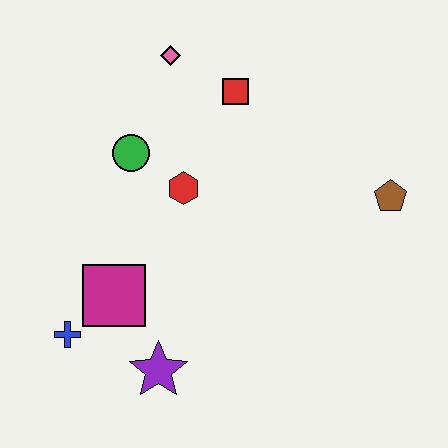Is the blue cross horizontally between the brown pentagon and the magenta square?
No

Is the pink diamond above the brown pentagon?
Yes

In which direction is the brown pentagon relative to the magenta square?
The brown pentagon is to the right of the magenta square.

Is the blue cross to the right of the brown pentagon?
No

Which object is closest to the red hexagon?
The green circle is closest to the red hexagon.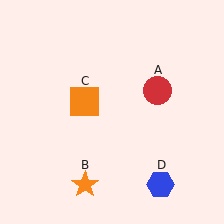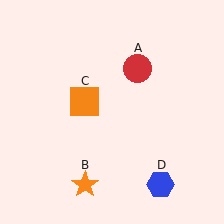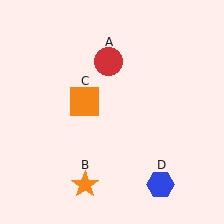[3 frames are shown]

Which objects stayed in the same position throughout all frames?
Orange star (object B) and orange square (object C) and blue hexagon (object D) remained stationary.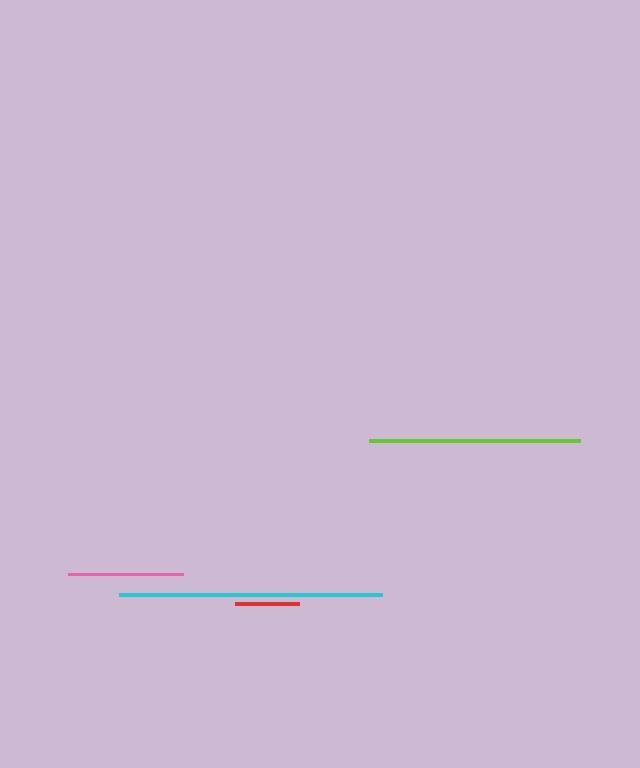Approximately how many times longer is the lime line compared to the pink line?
The lime line is approximately 1.8 times the length of the pink line.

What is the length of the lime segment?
The lime segment is approximately 211 pixels long.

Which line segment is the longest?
The cyan line is the longest at approximately 263 pixels.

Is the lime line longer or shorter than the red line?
The lime line is longer than the red line.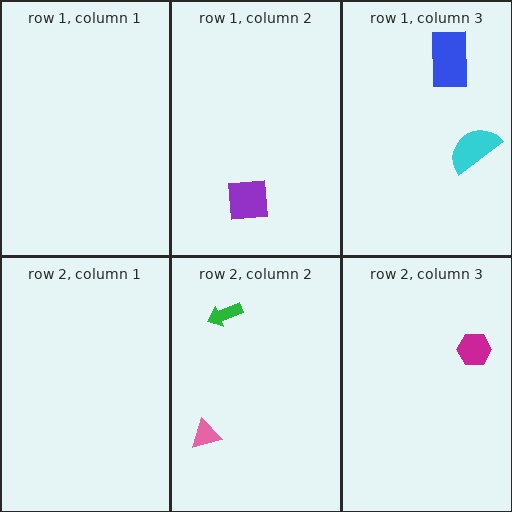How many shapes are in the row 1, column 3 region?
2.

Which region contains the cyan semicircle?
The row 1, column 3 region.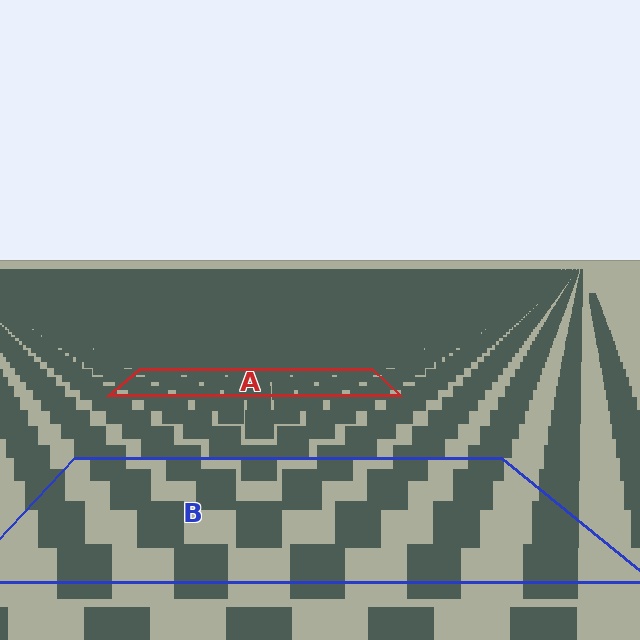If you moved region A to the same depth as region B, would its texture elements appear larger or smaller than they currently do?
They would appear larger. At a closer depth, the same texture elements are projected at a bigger on-screen size.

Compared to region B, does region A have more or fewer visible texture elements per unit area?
Region A has more texture elements per unit area — they are packed more densely because it is farther away.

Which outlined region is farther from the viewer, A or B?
Region A is farther from the viewer — the texture elements inside it appear smaller and more densely packed.